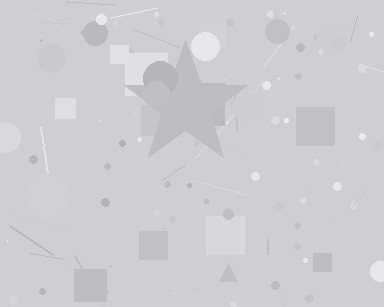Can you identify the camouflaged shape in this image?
The camouflaged shape is a star.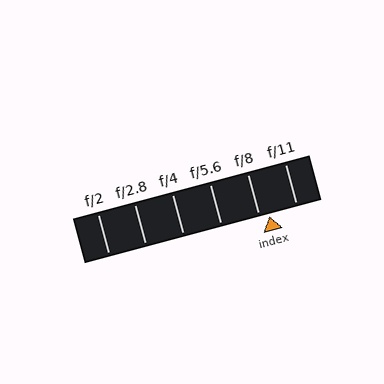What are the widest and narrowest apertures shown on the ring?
The widest aperture shown is f/2 and the narrowest is f/11.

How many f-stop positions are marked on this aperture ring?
There are 6 f-stop positions marked.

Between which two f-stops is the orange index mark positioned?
The index mark is between f/8 and f/11.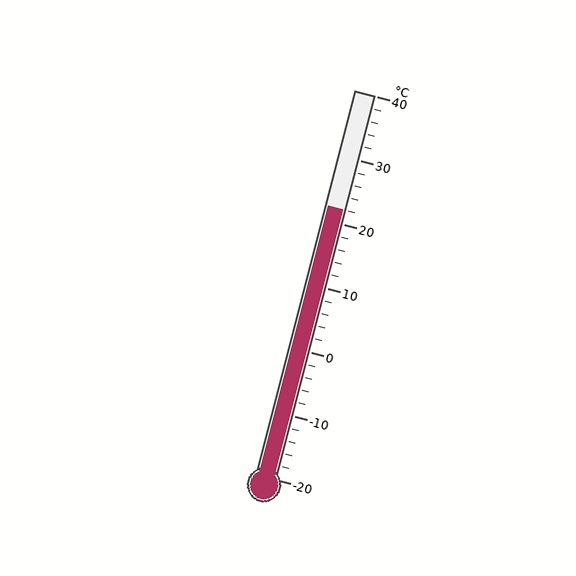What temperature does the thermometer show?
The thermometer shows approximately 22°C.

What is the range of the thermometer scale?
The thermometer scale ranges from -20°C to 40°C.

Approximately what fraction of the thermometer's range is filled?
The thermometer is filled to approximately 70% of its range.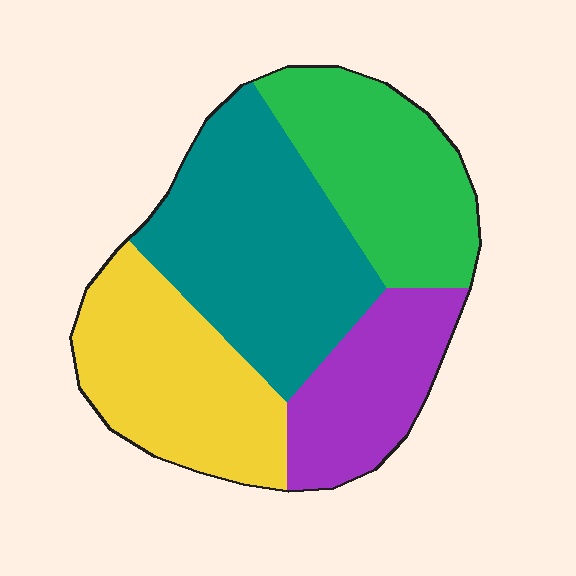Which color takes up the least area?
Purple, at roughly 20%.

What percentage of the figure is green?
Green covers 24% of the figure.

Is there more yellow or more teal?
Teal.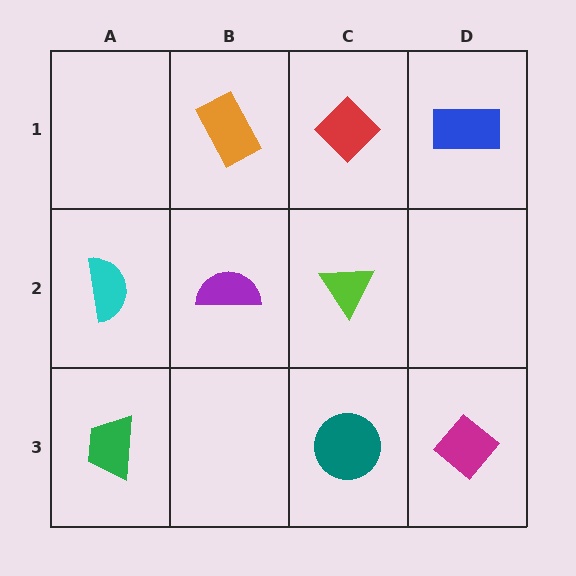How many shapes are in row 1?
3 shapes.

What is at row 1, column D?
A blue rectangle.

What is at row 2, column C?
A lime triangle.